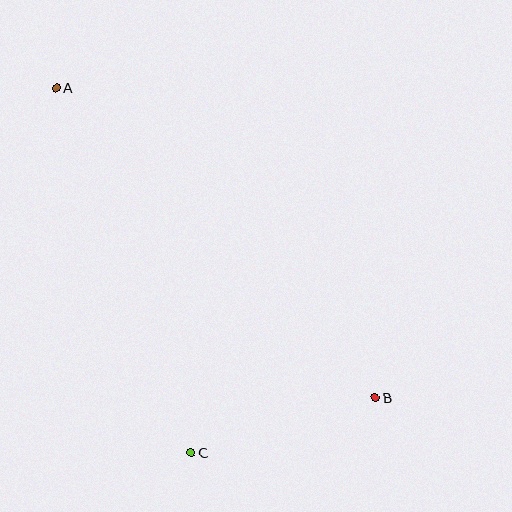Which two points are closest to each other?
Points B and C are closest to each other.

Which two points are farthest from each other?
Points A and B are farthest from each other.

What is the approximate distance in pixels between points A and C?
The distance between A and C is approximately 389 pixels.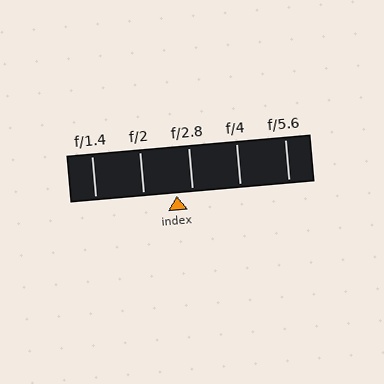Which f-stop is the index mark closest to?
The index mark is closest to f/2.8.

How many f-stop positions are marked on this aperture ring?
There are 5 f-stop positions marked.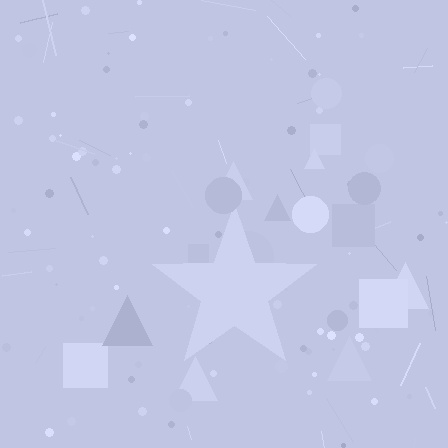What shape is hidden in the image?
A star is hidden in the image.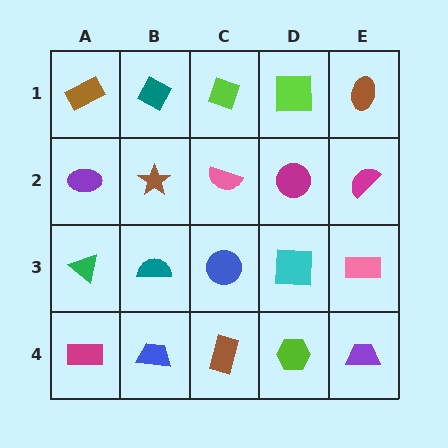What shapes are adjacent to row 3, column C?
A pink semicircle (row 2, column C), a brown rectangle (row 4, column C), a teal semicircle (row 3, column B), a cyan square (row 3, column D).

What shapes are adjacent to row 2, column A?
A brown rectangle (row 1, column A), a green triangle (row 3, column A), a brown star (row 2, column B).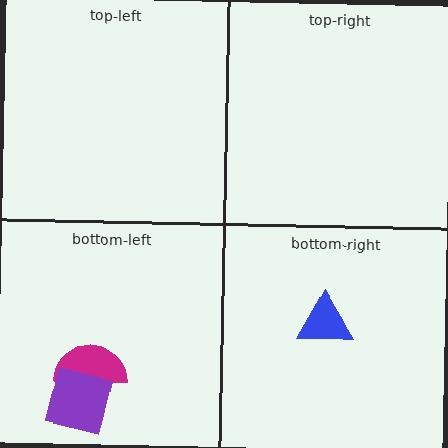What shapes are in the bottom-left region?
The magenta semicircle, the purple square.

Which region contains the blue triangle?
The bottom-right region.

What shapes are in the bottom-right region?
The blue triangle.